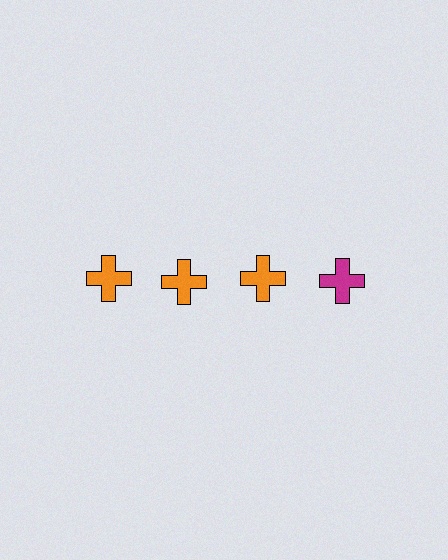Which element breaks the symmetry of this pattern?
The magenta cross in the top row, second from right column breaks the symmetry. All other shapes are orange crosses.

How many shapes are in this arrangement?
There are 4 shapes arranged in a grid pattern.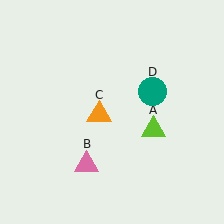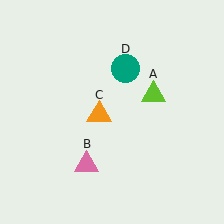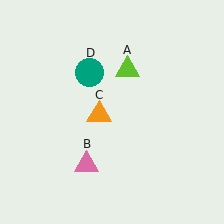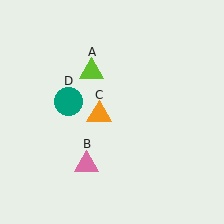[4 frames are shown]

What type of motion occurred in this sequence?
The lime triangle (object A), teal circle (object D) rotated counterclockwise around the center of the scene.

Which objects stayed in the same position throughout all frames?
Pink triangle (object B) and orange triangle (object C) remained stationary.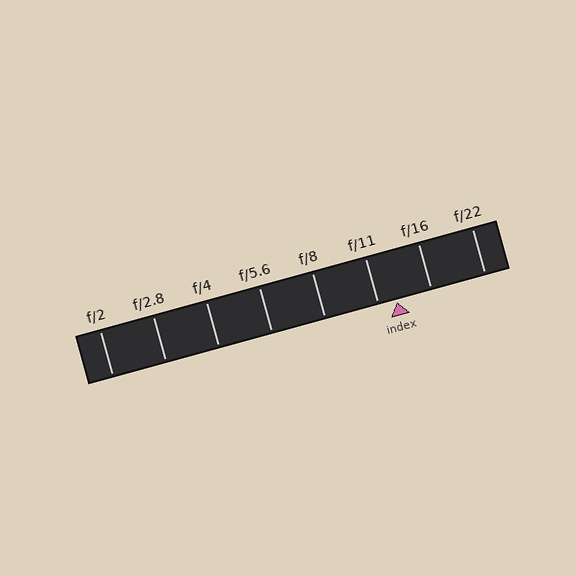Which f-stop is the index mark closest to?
The index mark is closest to f/11.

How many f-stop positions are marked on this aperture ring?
There are 8 f-stop positions marked.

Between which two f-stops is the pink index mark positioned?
The index mark is between f/11 and f/16.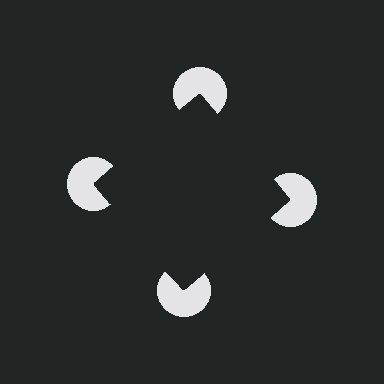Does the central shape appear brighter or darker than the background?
It typically appears slightly darker than the background, even though no actual brightness change is drawn.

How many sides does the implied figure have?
4 sides.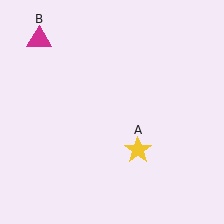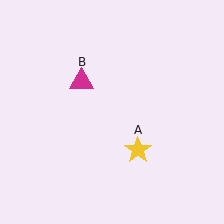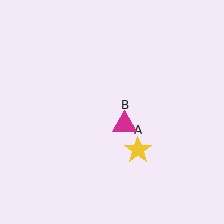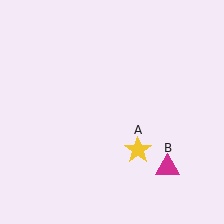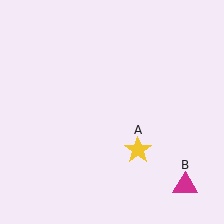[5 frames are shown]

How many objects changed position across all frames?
1 object changed position: magenta triangle (object B).